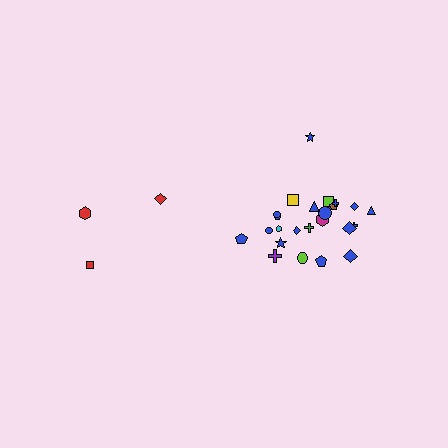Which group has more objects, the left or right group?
The right group.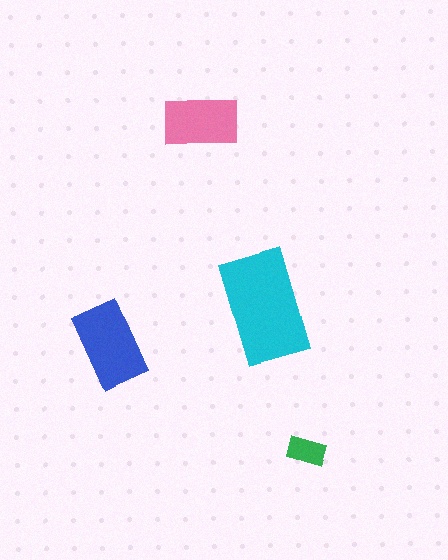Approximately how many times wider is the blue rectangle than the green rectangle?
About 2 times wider.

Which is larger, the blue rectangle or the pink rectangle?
The blue one.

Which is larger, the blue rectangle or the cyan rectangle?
The cyan one.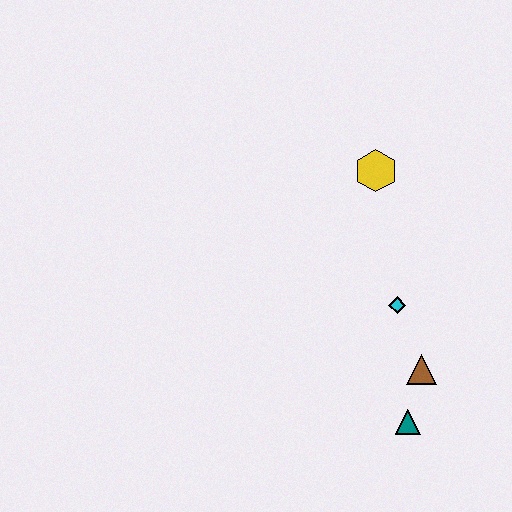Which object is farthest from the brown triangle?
The yellow hexagon is farthest from the brown triangle.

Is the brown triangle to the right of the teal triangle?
Yes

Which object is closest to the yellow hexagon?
The cyan diamond is closest to the yellow hexagon.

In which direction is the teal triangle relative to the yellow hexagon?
The teal triangle is below the yellow hexagon.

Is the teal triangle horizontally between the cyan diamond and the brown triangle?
Yes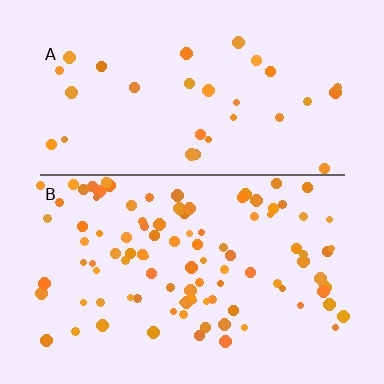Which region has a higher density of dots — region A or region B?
B (the bottom).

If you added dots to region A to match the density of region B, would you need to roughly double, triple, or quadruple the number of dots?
Approximately triple.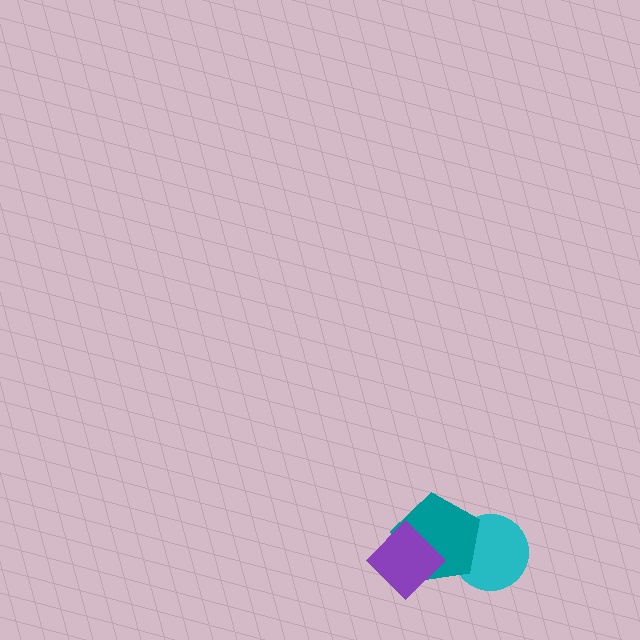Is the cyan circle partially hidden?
Yes, it is partially covered by another shape.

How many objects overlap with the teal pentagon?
2 objects overlap with the teal pentagon.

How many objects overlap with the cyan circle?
1 object overlaps with the cyan circle.